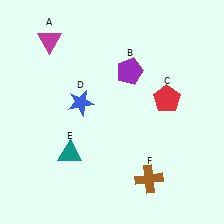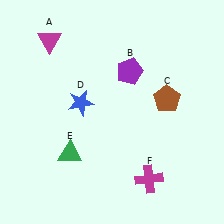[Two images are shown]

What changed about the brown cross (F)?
In Image 1, F is brown. In Image 2, it changed to magenta.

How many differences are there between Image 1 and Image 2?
There are 3 differences between the two images.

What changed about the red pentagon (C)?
In Image 1, C is red. In Image 2, it changed to brown.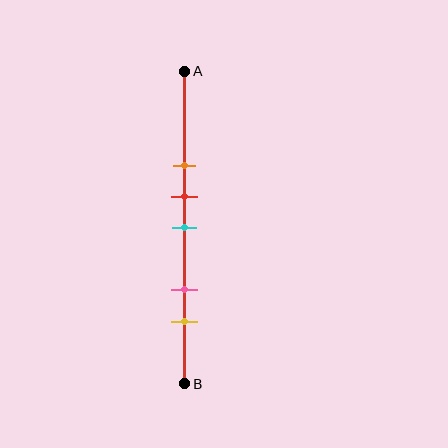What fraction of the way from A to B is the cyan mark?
The cyan mark is approximately 50% (0.5) of the way from A to B.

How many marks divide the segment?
There are 5 marks dividing the segment.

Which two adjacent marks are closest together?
The red and cyan marks are the closest adjacent pair.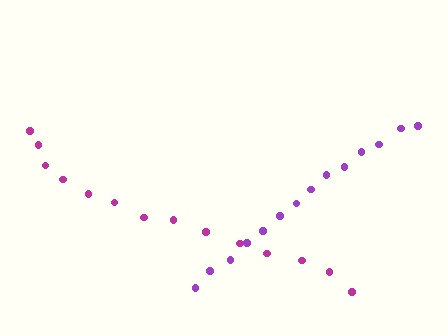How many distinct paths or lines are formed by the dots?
There are 2 distinct paths.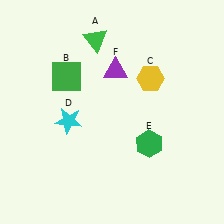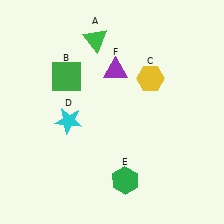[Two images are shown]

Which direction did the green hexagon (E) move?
The green hexagon (E) moved down.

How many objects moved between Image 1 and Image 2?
1 object moved between the two images.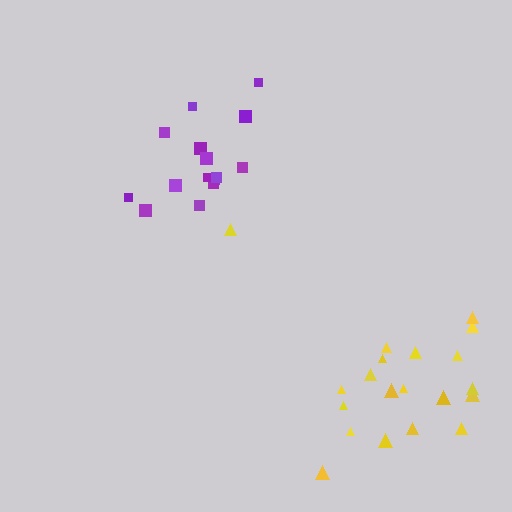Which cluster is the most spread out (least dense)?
Yellow.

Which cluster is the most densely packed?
Purple.